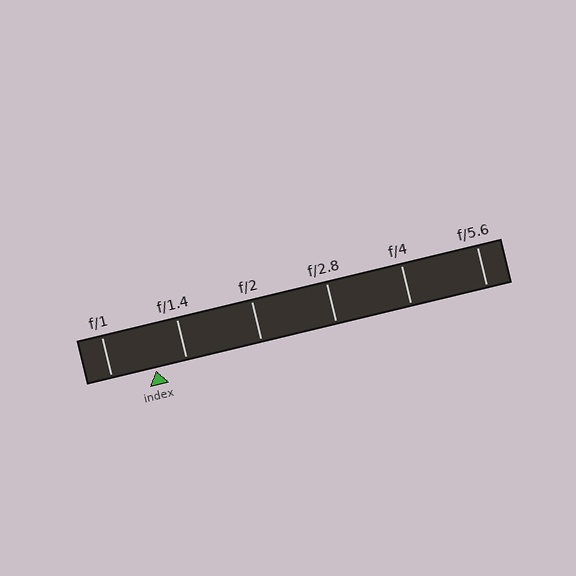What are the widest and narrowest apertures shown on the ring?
The widest aperture shown is f/1 and the narrowest is f/5.6.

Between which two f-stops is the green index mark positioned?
The index mark is between f/1 and f/1.4.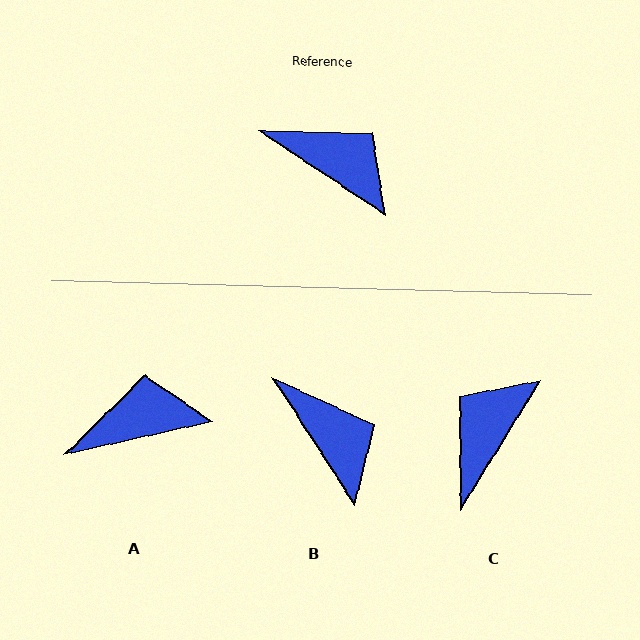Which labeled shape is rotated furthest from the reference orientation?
C, about 92 degrees away.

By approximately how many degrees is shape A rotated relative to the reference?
Approximately 46 degrees counter-clockwise.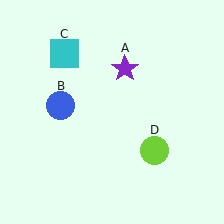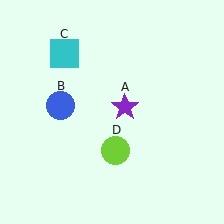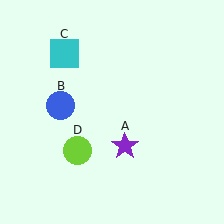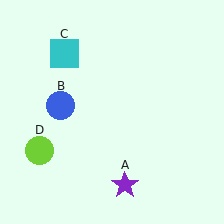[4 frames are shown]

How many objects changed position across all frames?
2 objects changed position: purple star (object A), lime circle (object D).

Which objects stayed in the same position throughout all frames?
Blue circle (object B) and cyan square (object C) remained stationary.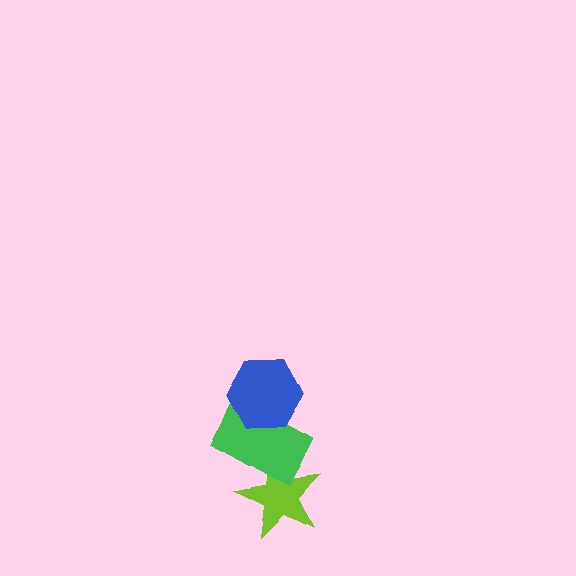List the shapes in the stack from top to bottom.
From top to bottom: the blue hexagon, the green rectangle, the lime star.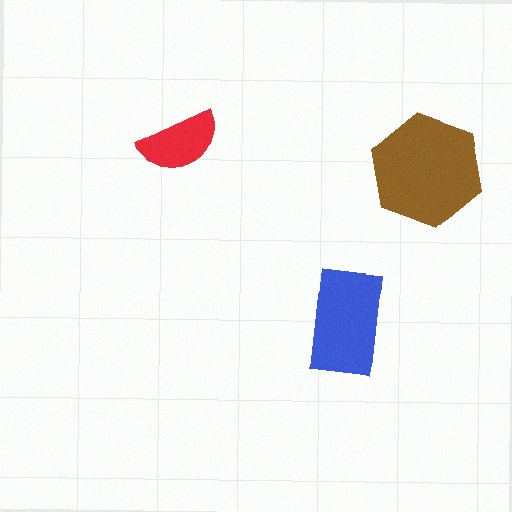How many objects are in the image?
There are 3 objects in the image.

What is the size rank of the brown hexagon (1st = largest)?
1st.